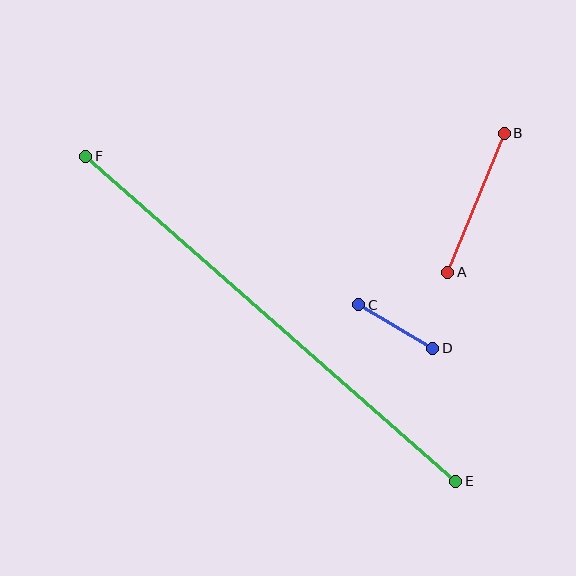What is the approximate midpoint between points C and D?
The midpoint is at approximately (396, 326) pixels.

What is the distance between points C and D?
The distance is approximately 86 pixels.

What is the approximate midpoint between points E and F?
The midpoint is at approximately (271, 319) pixels.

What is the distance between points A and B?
The distance is approximately 150 pixels.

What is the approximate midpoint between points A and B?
The midpoint is at approximately (476, 203) pixels.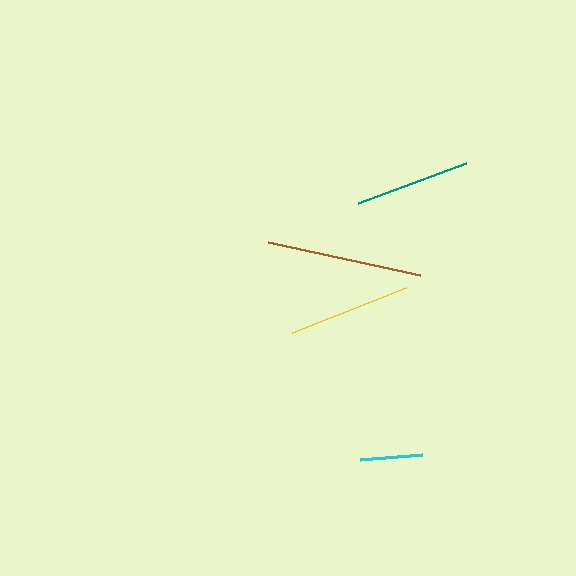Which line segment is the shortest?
The cyan line is the shortest at approximately 62 pixels.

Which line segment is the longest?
The brown line is the longest at approximately 155 pixels.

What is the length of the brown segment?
The brown segment is approximately 155 pixels long.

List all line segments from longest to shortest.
From longest to shortest: brown, yellow, teal, cyan.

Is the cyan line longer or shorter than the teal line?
The teal line is longer than the cyan line.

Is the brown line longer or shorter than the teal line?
The brown line is longer than the teal line.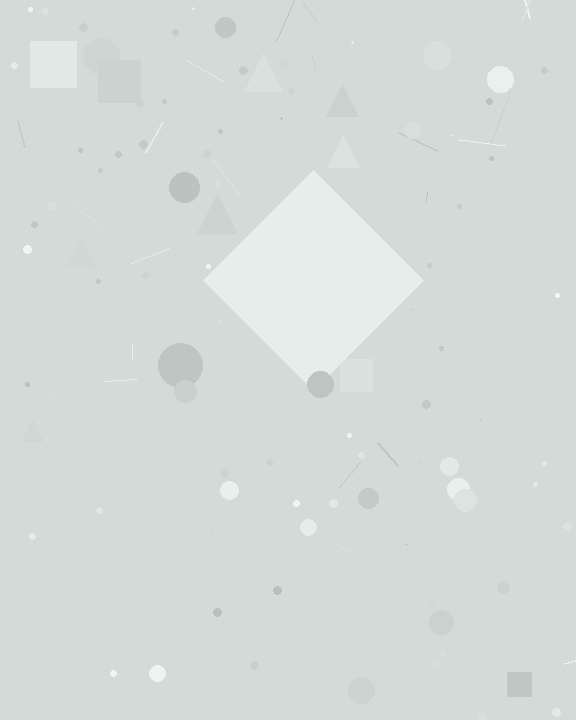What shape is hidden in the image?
A diamond is hidden in the image.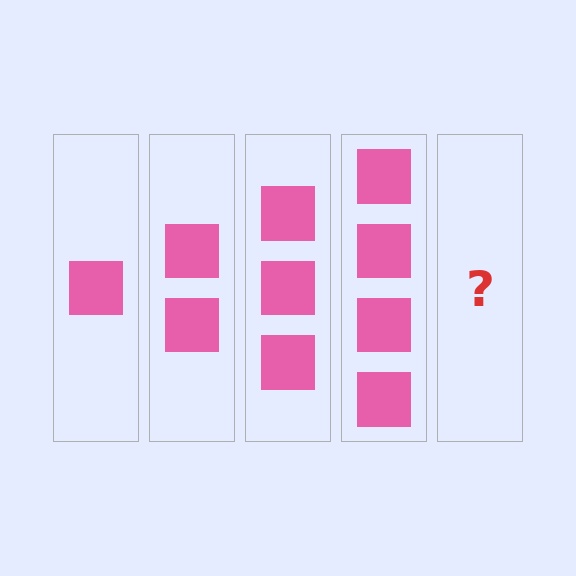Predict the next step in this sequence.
The next step is 5 squares.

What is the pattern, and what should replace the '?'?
The pattern is that each step adds one more square. The '?' should be 5 squares.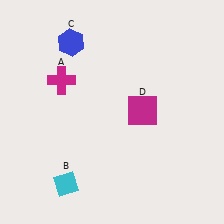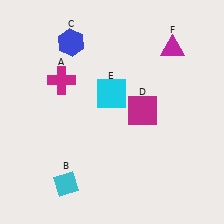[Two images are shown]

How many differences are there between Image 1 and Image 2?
There are 2 differences between the two images.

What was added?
A cyan square (E), a magenta triangle (F) were added in Image 2.